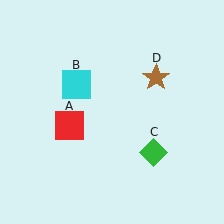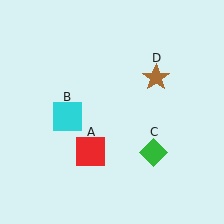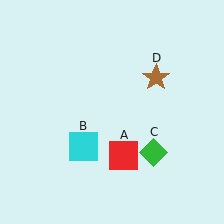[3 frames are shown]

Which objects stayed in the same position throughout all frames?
Green diamond (object C) and brown star (object D) remained stationary.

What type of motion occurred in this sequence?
The red square (object A), cyan square (object B) rotated counterclockwise around the center of the scene.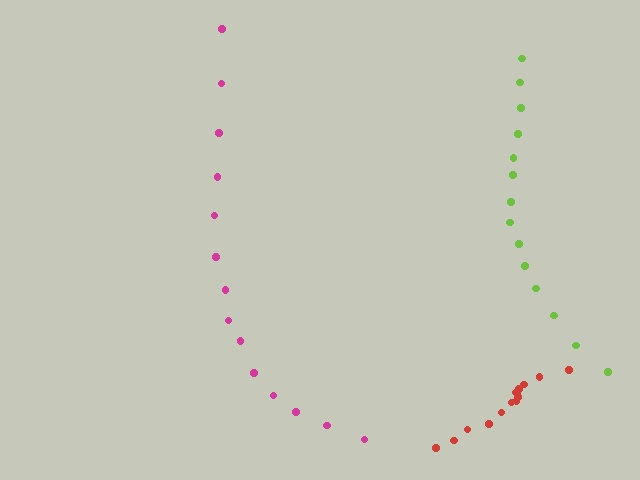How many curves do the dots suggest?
There are 3 distinct paths.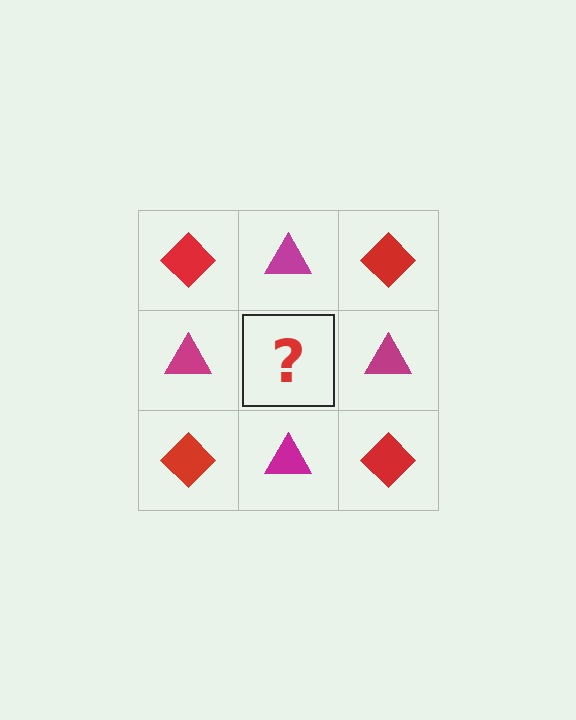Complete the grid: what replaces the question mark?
The question mark should be replaced with a red diamond.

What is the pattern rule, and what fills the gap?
The rule is that it alternates red diamond and magenta triangle in a checkerboard pattern. The gap should be filled with a red diamond.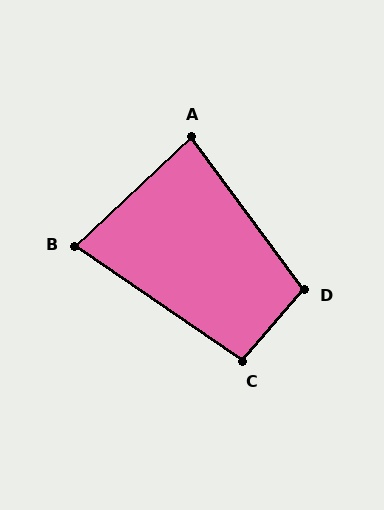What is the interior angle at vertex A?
Approximately 83 degrees (acute).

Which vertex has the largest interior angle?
D, at approximately 103 degrees.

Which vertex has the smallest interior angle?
B, at approximately 77 degrees.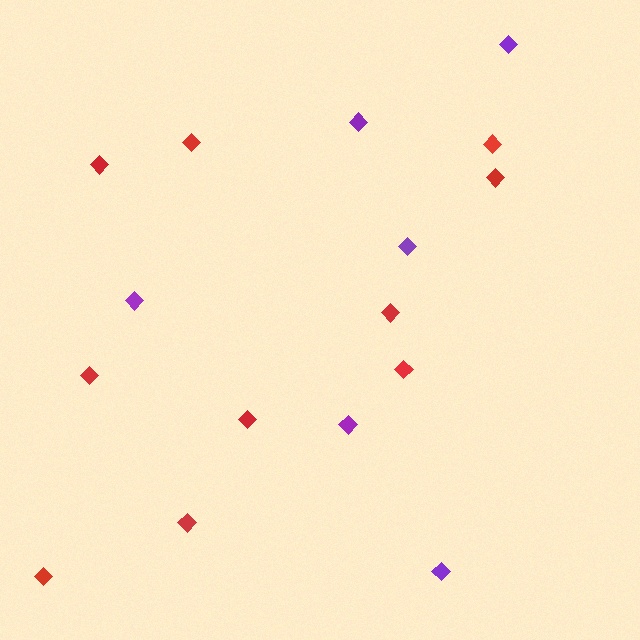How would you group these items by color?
There are 2 groups: one group of red diamonds (10) and one group of purple diamonds (6).